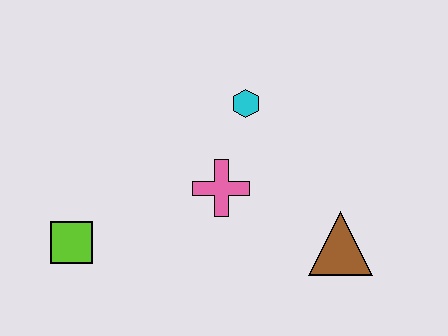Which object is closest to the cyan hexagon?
The pink cross is closest to the cyan hexagon.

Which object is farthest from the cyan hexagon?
The lime square is farthest from the cyan hexagon.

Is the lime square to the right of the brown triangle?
No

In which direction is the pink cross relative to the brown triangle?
The pink cross is to the left of the brown triangle.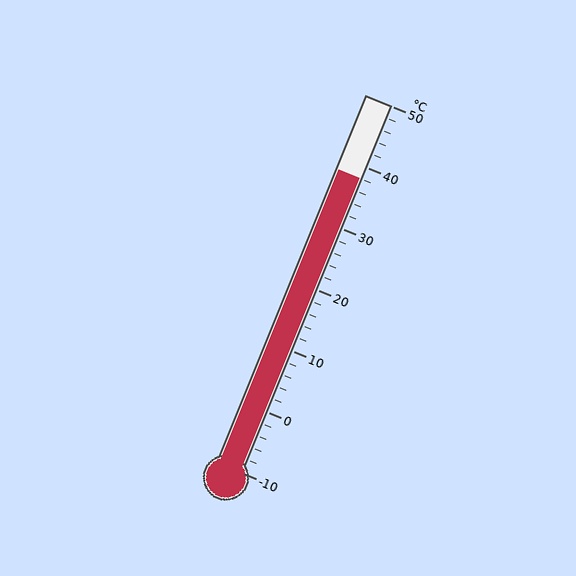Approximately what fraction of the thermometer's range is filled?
The thermometer is filled to approximately 80% of its range.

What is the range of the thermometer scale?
The thermometer scale ranges from -10°C to 50°C.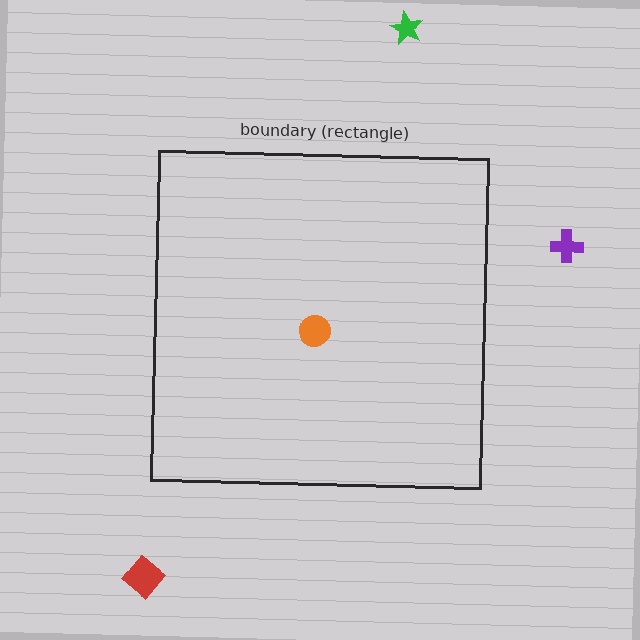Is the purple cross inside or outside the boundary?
Outside.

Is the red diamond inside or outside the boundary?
Outside.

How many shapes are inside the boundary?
1 inside, 3 outside.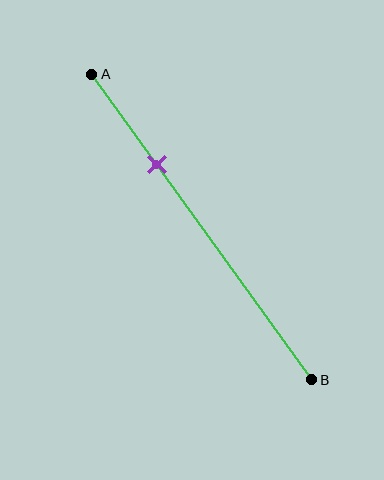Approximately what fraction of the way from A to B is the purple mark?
The purple mark is approximately 30% of the way from A to B.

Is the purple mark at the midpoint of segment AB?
No, the mark is at about 30% from A, not at the 50% midpoint.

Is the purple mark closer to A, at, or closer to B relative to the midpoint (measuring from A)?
The purple mark is closer to point A than the midpoint of segment AB.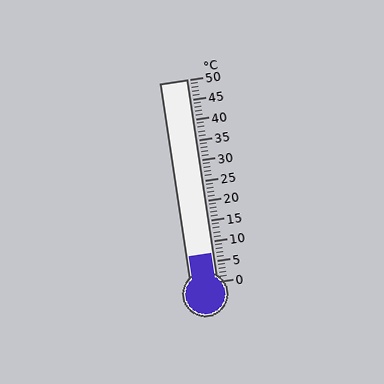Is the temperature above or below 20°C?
The temperature is below 20°C.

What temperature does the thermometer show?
The thermometer shows approximately 7°C.